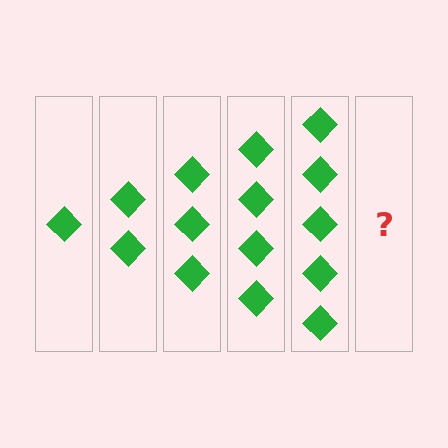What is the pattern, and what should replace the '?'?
The pattern is that each step adds one more diamond. The '?' should be 6 diamonds.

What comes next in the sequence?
The next element should be 6 diamonds.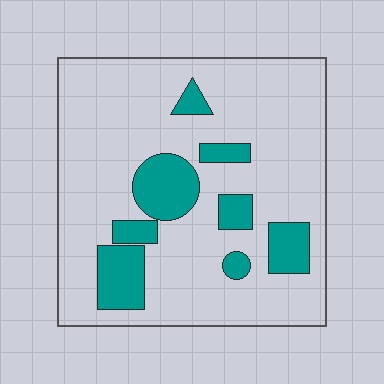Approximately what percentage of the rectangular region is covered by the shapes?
Approximately 20%.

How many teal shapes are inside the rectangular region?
8.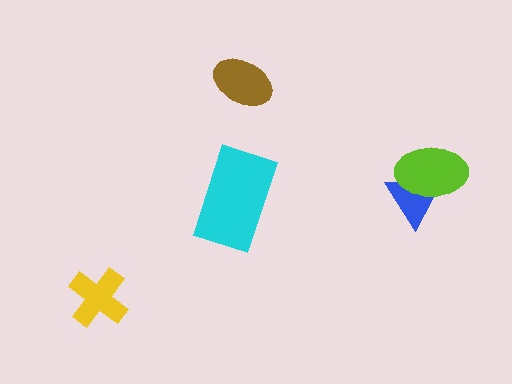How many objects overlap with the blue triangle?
1 object overlaps with the blue triangle.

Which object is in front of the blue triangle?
The lime ellipse is in front of the blue triangle.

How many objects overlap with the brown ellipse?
0 objects overlap with the brown ellipse.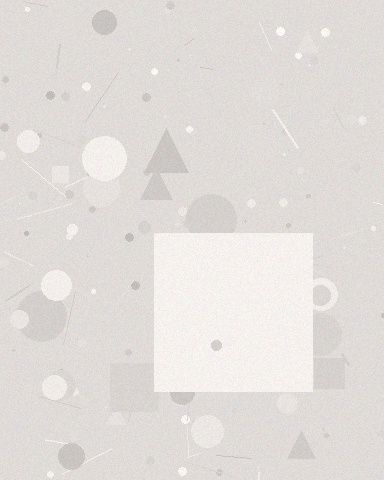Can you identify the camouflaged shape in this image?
The camouflaged shape is a square.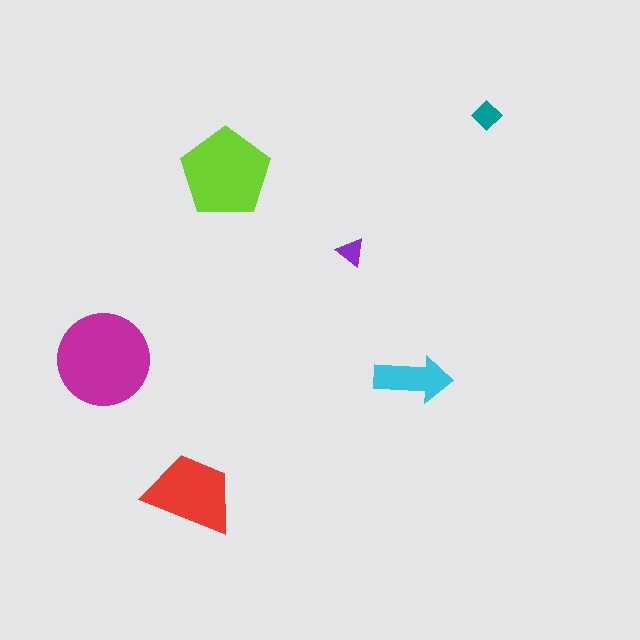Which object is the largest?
The magenta circle.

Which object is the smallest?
The purple triangle.